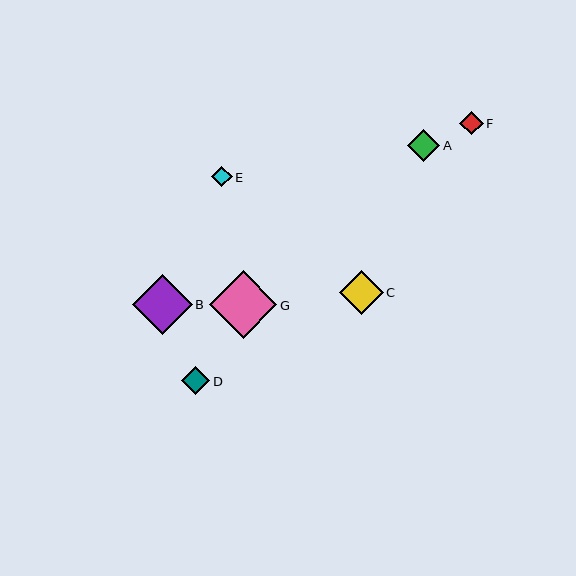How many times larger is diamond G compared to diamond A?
Diamond G is approximately 2.1 times the size of diamond A.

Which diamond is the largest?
Diamond G is the largest with a size of approximately 68 pixels.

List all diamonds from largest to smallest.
From largest to smallest: G, B, C, A, D, F, E.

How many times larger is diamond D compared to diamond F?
Diamond D is approximately 1.2 times the size of diamond F.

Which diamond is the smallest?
Diamond E is the smallest with a size of approximately 21 pixels.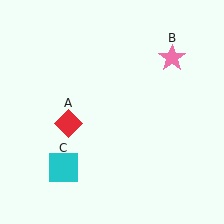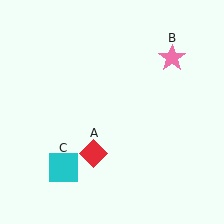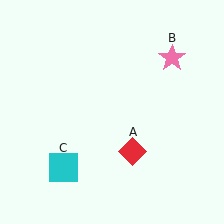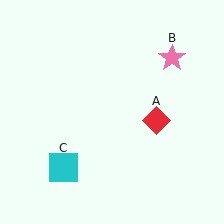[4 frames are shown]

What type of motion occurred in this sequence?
The red diamond (object A) rotated counterclockwise around the center of the scene.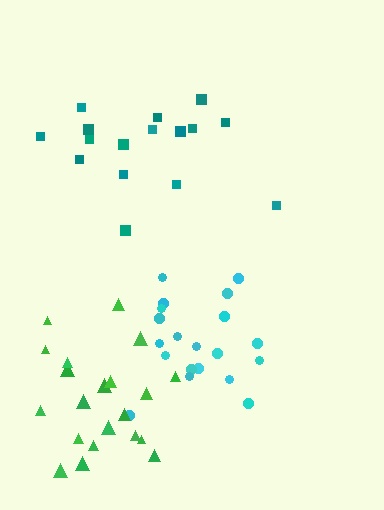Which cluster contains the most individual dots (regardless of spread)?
Green (21).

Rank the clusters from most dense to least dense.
cyan, green, teal.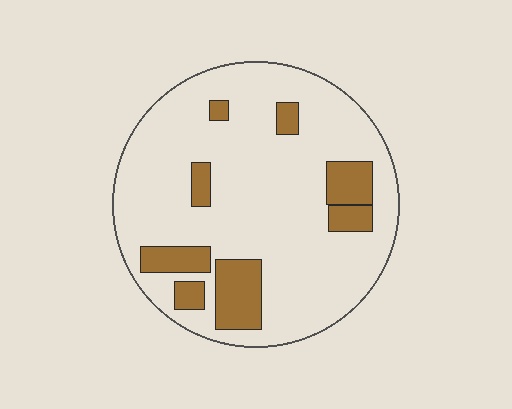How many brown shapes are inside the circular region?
8.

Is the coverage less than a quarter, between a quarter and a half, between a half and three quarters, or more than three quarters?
Less than a quarter.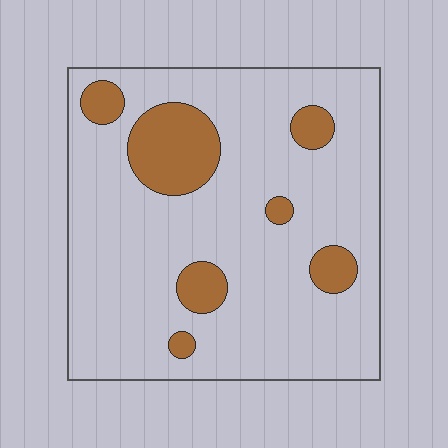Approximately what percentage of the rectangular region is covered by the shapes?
Approximately 15%.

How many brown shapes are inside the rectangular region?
7.